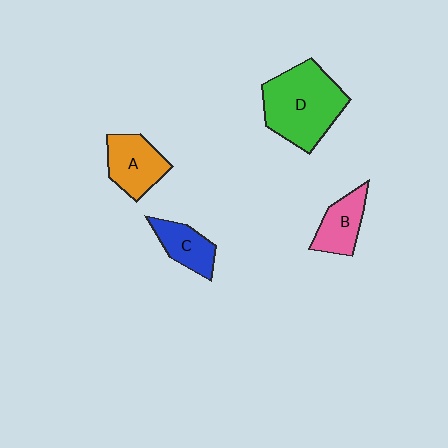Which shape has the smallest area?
Shape C (blue).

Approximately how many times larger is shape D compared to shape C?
Approximately 2.3 times.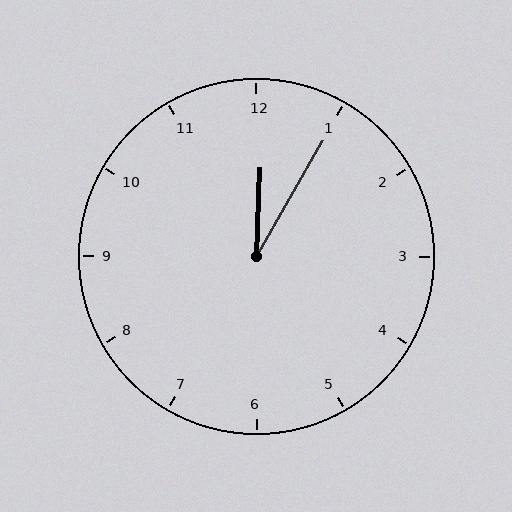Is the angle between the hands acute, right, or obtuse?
It is acute.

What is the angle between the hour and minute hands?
Approximately 28 degrees.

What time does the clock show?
12:05.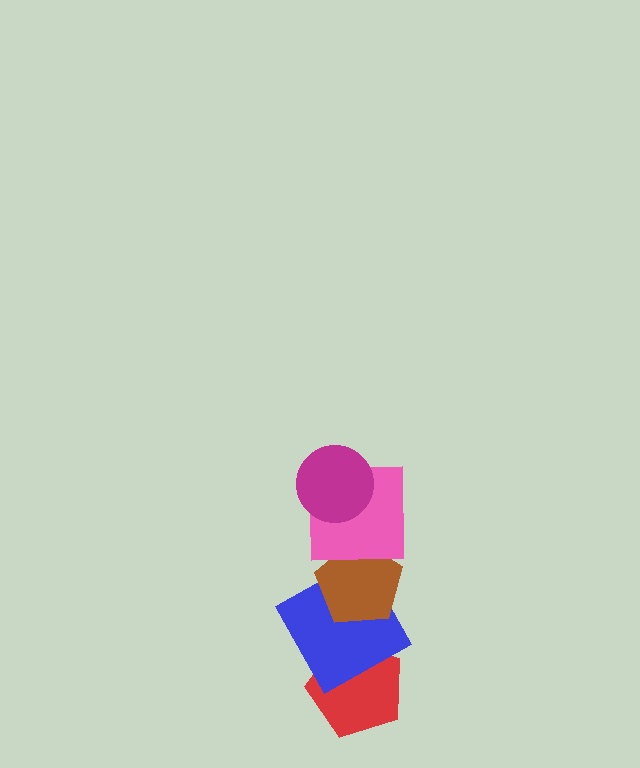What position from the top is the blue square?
The blue square is 4th from the top.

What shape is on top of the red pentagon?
The blue square is on top of the red pentagon.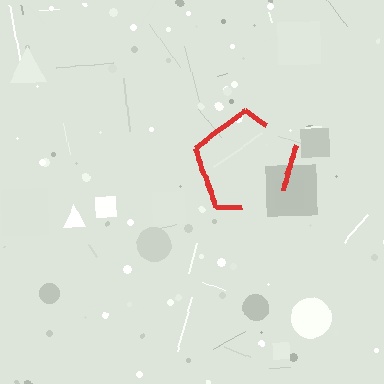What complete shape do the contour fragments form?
The contour fragments form a pentagon.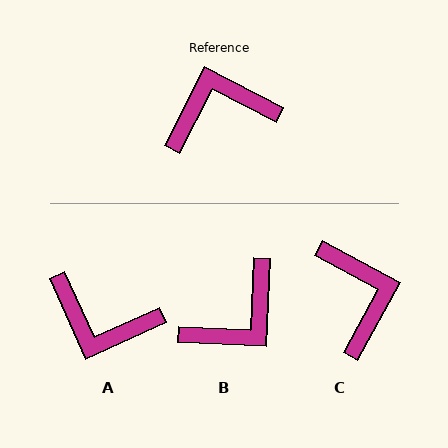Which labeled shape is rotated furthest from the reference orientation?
B, about 155 degrees away.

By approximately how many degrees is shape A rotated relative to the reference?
Approximately 142 degrees counter-clockwise.